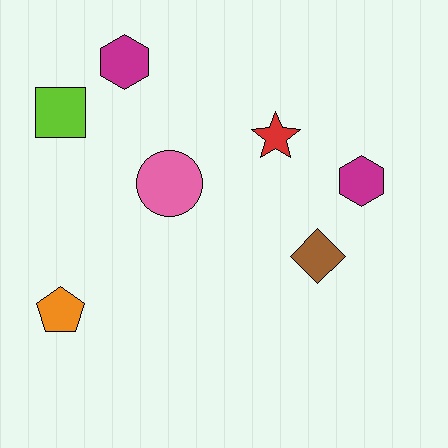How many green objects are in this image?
There are no green objects.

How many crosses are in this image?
There are no crosses.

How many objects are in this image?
There are 7 objects.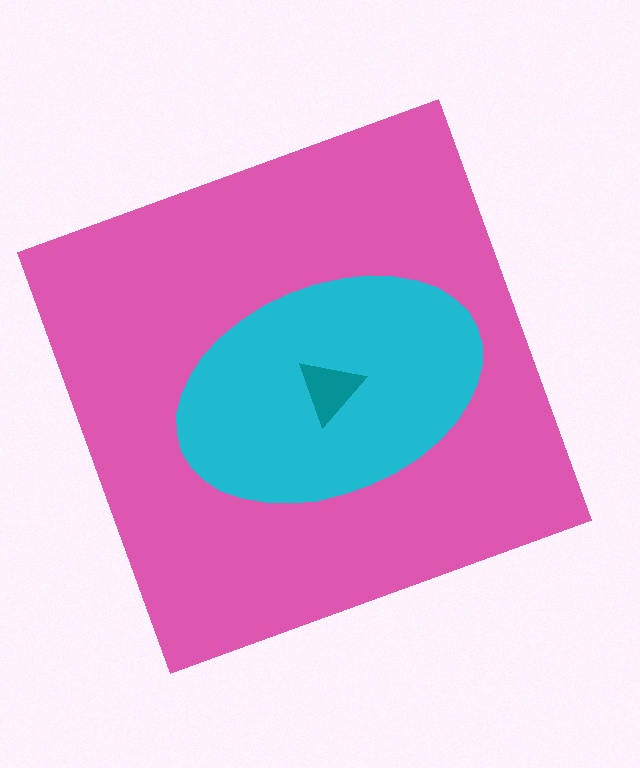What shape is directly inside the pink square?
The cyan ellipse.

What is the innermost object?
The teal triangle.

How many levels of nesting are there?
3.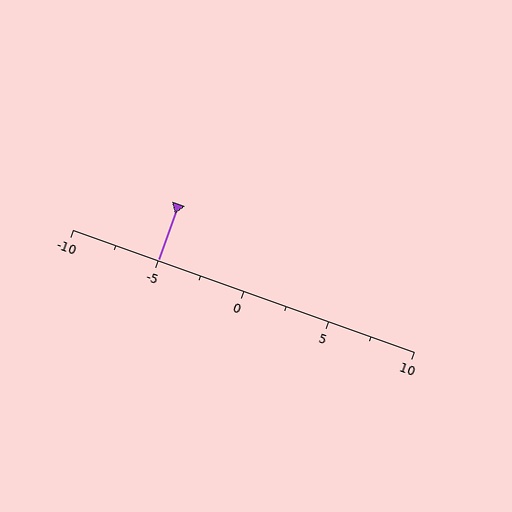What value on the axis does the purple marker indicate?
The marker indicates approximately -5.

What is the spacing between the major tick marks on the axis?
The major ticks are spaced 5 apart.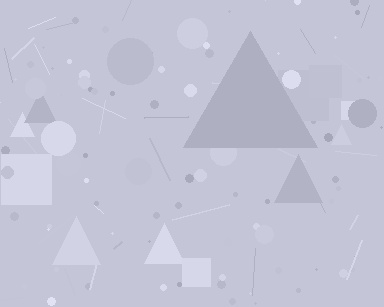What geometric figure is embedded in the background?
A triangle is embedded in the background.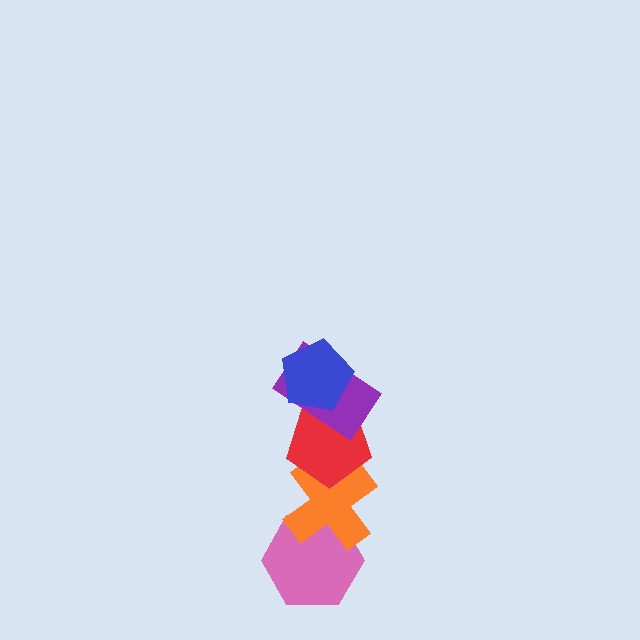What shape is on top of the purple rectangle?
The blue pentagon is on top of the purple rectangle.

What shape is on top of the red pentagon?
The purple rectangle is on top of the red pentagon.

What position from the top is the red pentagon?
The red pentagon is 3rd from the top.